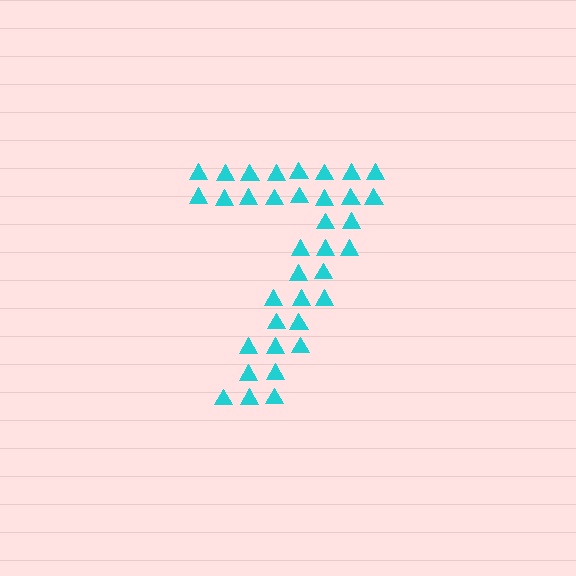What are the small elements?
The small elements are triangles.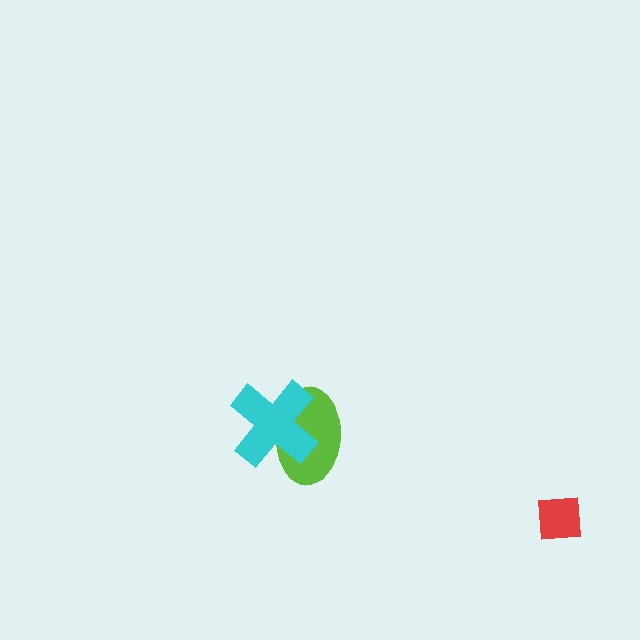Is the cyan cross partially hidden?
No, no other shape covers it.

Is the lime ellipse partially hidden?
Yes, it is partially covered by another shape.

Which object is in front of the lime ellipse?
The cyan cross is in front of the lime ellipse.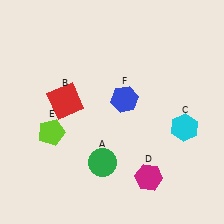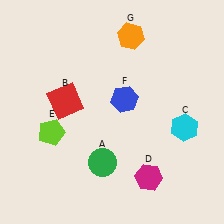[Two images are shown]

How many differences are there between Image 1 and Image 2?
There is 1 difference between the two images.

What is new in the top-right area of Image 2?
An orange hexagon (G) was added in the top-right area of Image 2.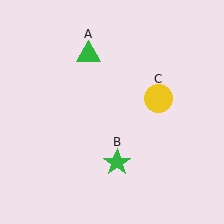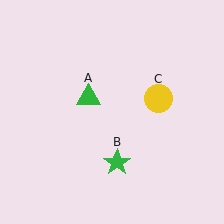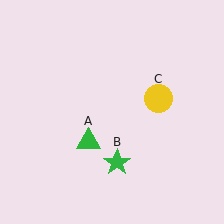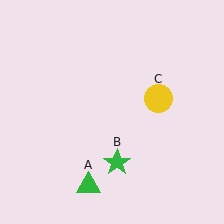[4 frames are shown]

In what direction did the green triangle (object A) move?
The green triangle (object A) moved down.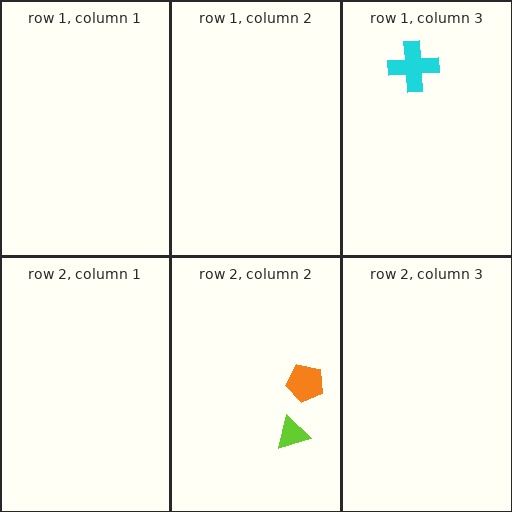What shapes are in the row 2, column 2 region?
The orange pentagon, the lime triangle.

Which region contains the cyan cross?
The row 1, column 3 region.